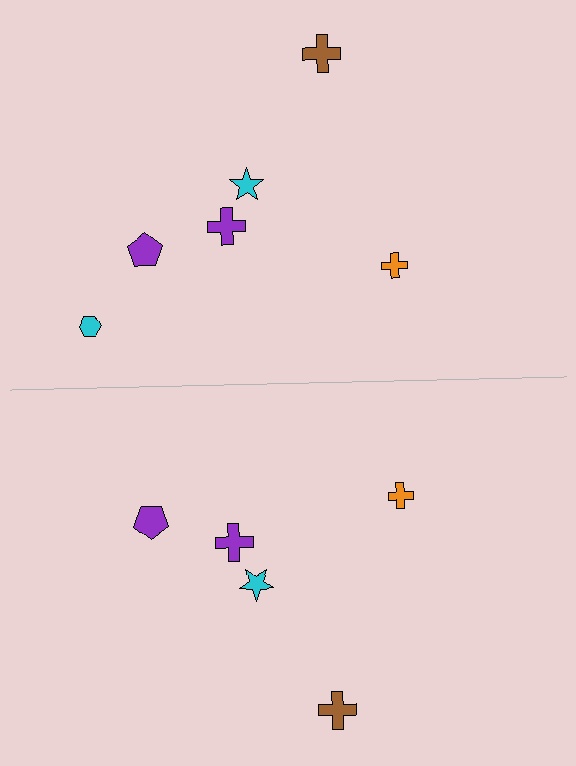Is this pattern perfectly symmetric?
No, the pattern is not perfectly symmetric. A cyan hexagon is missing from the bottom side.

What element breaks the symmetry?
A cyan hexagon is missing from the bottom side.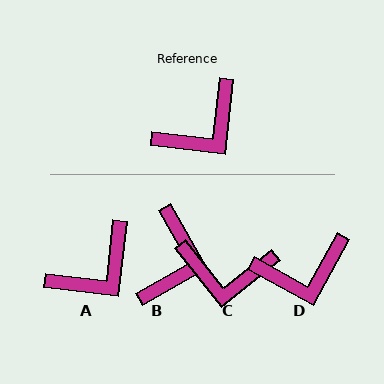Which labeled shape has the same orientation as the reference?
A.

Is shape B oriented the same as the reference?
No, it is off by about 36 degrees.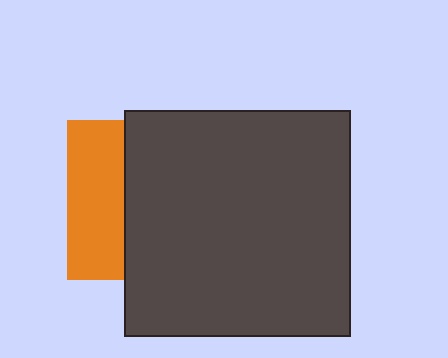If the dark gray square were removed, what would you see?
You would see the complete orange square.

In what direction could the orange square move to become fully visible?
The orange square could move left. That would shift it out from behind the dark gray square entirely.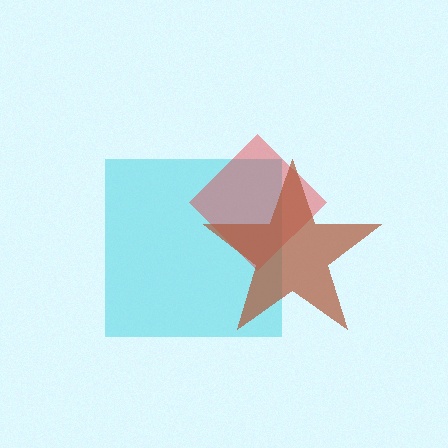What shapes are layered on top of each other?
The layered shapes are: a cyan square, a red diamond, a brown star.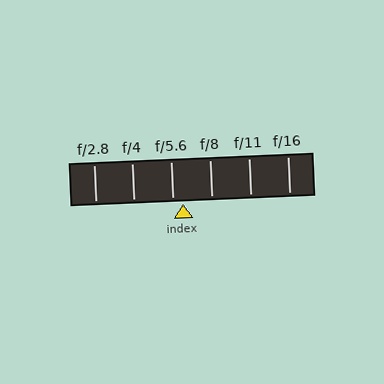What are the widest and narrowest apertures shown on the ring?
The widest aperture shown is f/2.8 and the narrowest is f/16.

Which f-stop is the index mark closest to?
The index mark is closest to f/5.6.